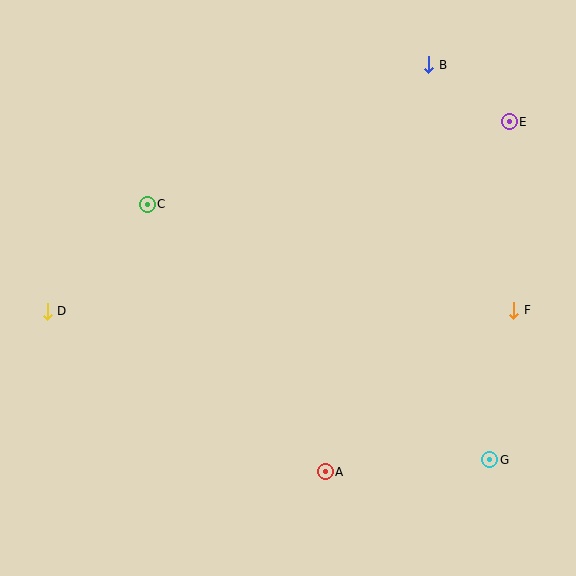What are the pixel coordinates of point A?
Point A is at (325, 472).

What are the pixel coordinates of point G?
Point G is at (490, 460).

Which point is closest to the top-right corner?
Point E is closest to the top-right corner.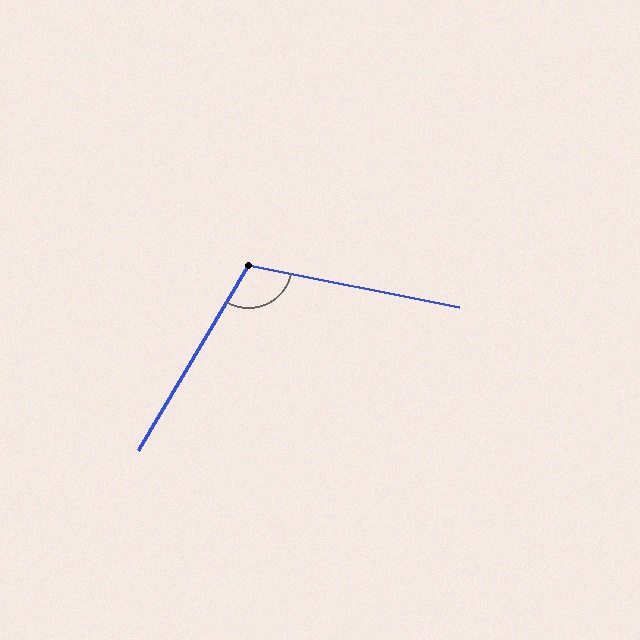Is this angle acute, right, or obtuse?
It is obtuse.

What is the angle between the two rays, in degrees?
Approximately 109 degrees.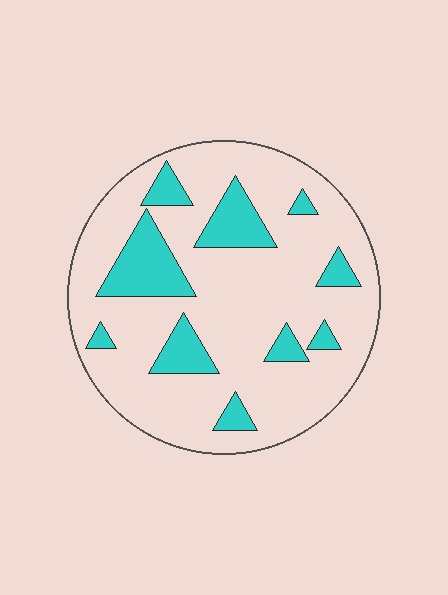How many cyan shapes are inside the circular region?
10.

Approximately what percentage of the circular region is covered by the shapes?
Approximately 20%.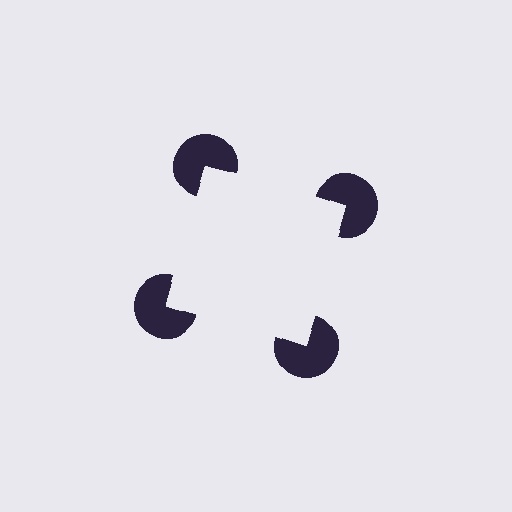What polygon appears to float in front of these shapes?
An illusory square — its edges are inferred from the aligned wedge cuts in the pac-man discs, not physically drawn.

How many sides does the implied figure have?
4 sides.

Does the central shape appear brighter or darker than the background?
It typically appears slightly brighter than the background, even though no actual brightness change is drawn.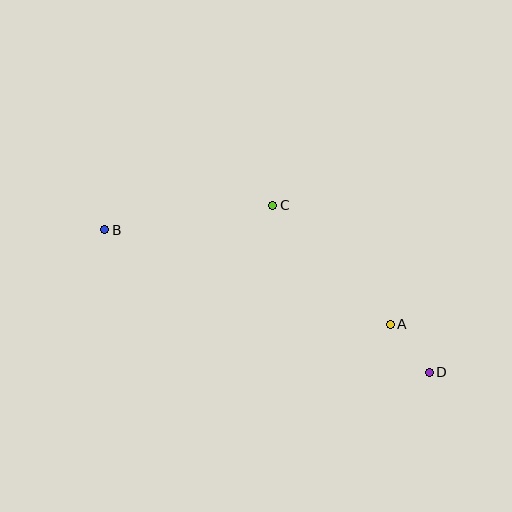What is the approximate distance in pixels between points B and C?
The distance between B and C is approximately 170 pixels.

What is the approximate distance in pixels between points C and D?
The distance between C and D is approximately 229 pixels.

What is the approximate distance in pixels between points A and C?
The distance between A and C is approximately 167 pixels.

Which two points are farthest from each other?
Points B and D are farthest from each other.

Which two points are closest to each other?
Points A and D are closest to each other.